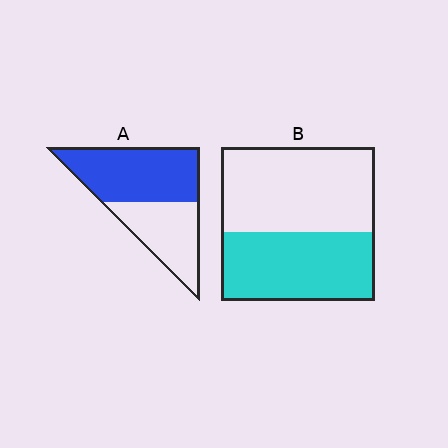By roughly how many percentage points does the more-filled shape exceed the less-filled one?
By roughly 15 percentage points (A over B).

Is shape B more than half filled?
No.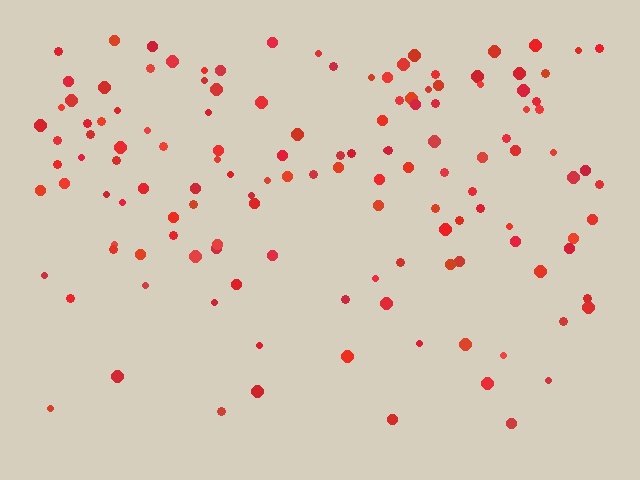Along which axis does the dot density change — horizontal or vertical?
Vertical.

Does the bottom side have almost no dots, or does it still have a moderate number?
Still a moderate number, just noticeably fewer than the top.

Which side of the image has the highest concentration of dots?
The top.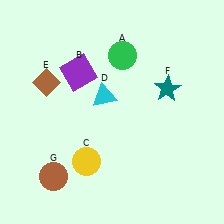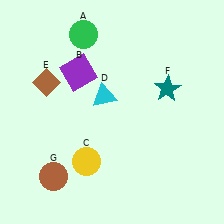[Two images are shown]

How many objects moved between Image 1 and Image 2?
1 object moved between the two images.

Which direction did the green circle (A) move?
The green circle (A) moved left.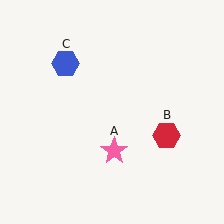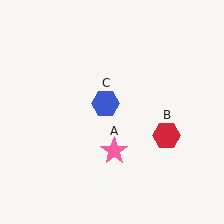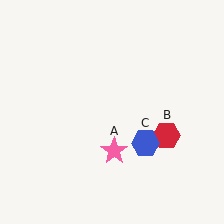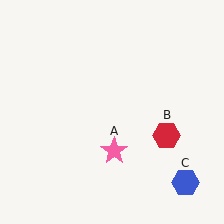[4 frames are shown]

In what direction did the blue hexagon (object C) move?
The blue hexagon (object C) moved down and to the right.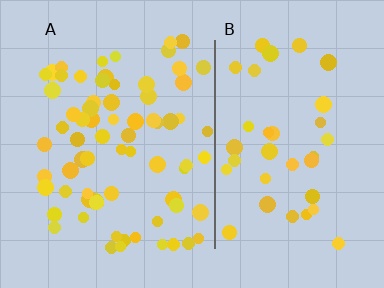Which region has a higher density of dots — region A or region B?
A (the left).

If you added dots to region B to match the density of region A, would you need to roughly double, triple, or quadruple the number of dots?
Approximately double.